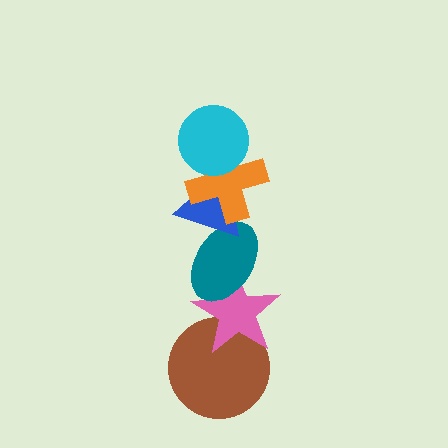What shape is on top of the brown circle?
The pink star is on top of the brown circle.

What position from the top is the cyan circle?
The cyan circle is 1st from the top.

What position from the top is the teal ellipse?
The teal ellipse is 4th from the top.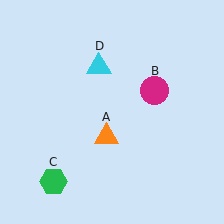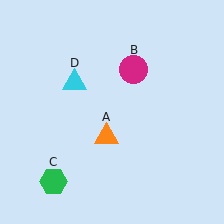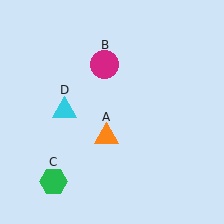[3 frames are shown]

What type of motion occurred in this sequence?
The magenta circle (object B), cyan triangle (object D) rotated counterclockwise around the center of the scene.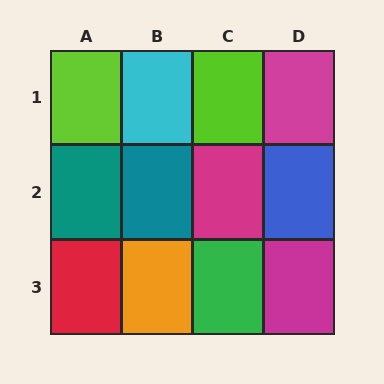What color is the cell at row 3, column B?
Orange.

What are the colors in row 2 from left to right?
Teal, teal, magenta, blue.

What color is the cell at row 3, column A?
Red.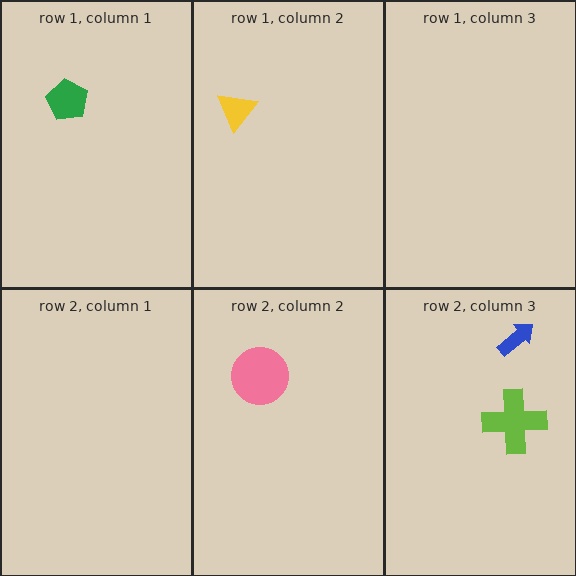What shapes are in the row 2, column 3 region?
The lime cross, the blue arrow.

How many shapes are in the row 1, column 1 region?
1.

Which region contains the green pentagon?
The row 1, column 1 region.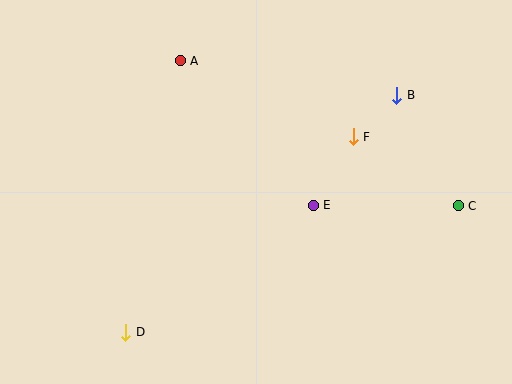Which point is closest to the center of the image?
Point E at (313, 205) is closest to the center.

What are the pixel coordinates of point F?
Point F is at (353, 137).